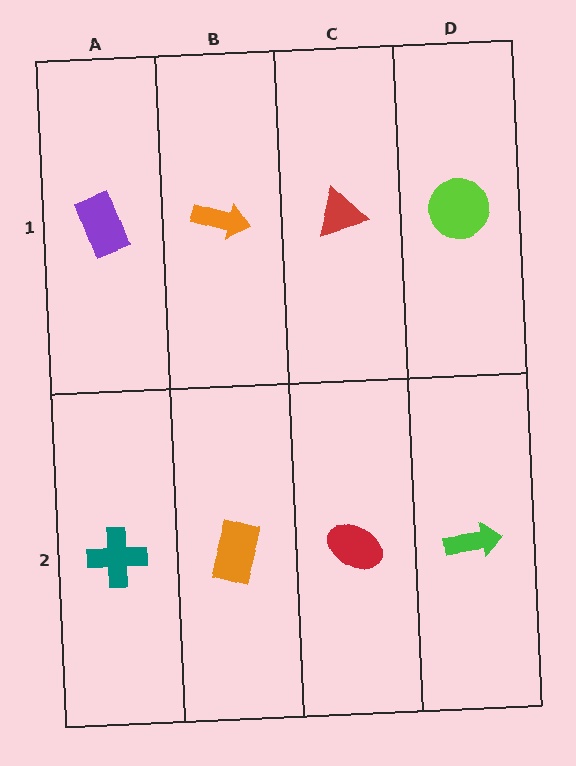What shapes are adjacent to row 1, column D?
A green arrow (row 2, column D), a red triangle (row 1, column C).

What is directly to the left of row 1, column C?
An orange arrow.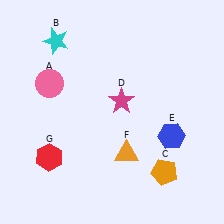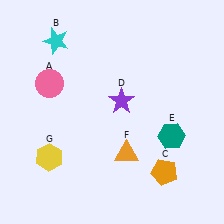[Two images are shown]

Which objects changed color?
D changed from magenta to purple. E changed from blue to teal. G changed from red to yellow.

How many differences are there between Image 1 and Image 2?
There are 3 differences between the two images.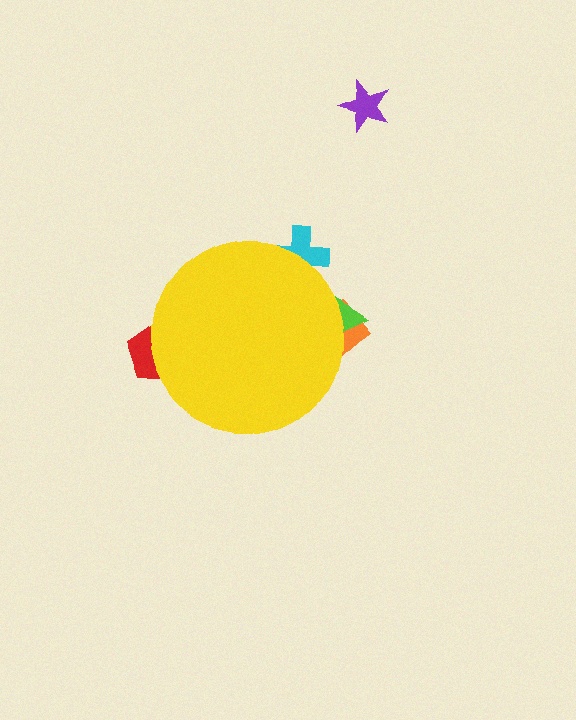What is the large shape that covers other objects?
A yellow circle.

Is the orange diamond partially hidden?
Yes, the orange diamond is partially hidden behind the yellow circle.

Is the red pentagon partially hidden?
Yes, the red pentagon is partially hidden behind the yellow circle.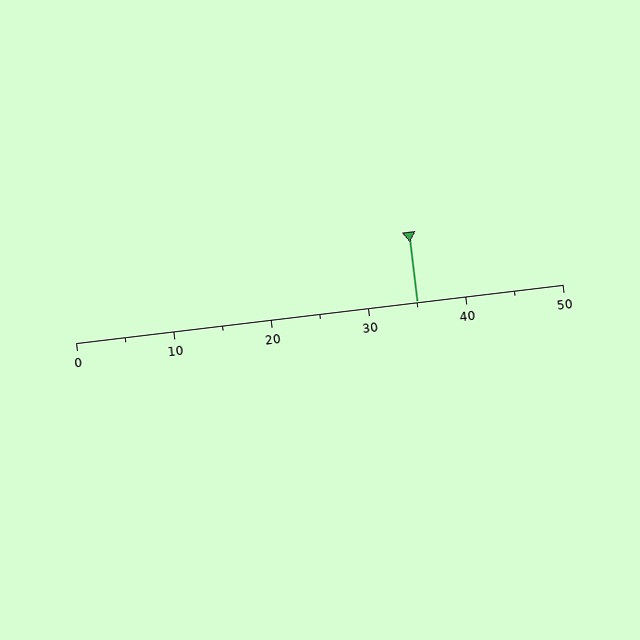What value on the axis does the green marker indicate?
The marker indicates approximately 35.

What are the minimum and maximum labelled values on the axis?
The axis runs from 0 to 50.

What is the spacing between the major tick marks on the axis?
The major ticks are spaced 10 apart.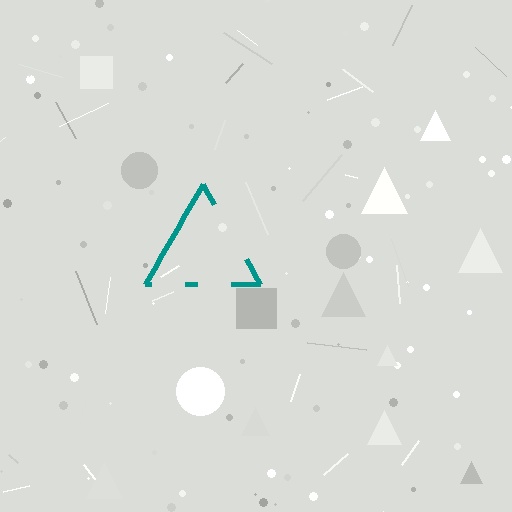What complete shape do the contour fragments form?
The contour fragments form a triangle.